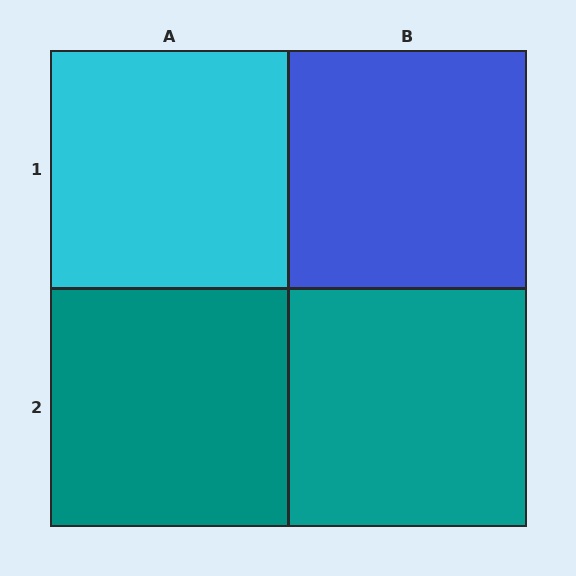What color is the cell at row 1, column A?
Cyan.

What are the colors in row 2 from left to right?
Teal, teal.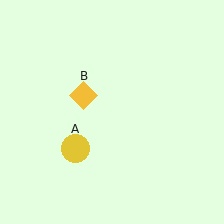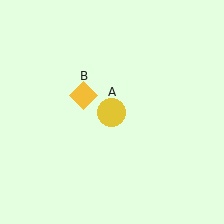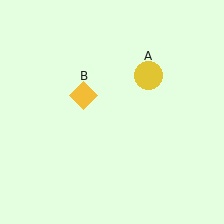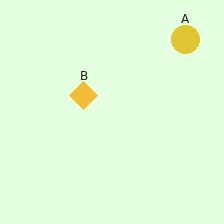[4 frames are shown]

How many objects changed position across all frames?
1 object changed position: yellow circle (object A).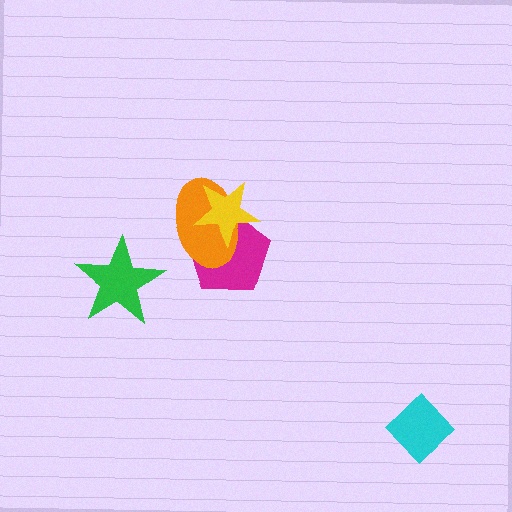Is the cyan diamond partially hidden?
No, no other shape covers it.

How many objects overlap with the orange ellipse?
2 objects overlap with the orange ellipse.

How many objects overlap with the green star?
0 objects overlap with the green star.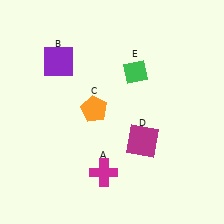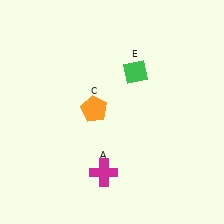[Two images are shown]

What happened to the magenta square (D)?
The magenta square (D) was removed in Image 2. It was in the bottom-right area of Image 1.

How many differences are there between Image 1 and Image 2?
There are 2 differences between the two images.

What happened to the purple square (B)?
The purple square (B) was removed in Image 2. It was in the top-left area of Image 1.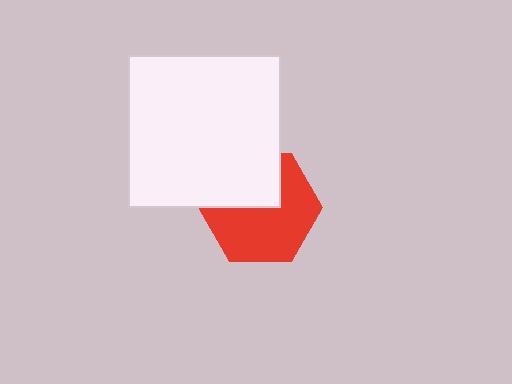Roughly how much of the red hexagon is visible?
About half of it is visible (roughly 64%).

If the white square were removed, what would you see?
You would see the complete red hexagon.